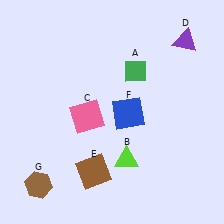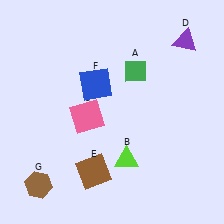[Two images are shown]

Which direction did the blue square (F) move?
The blue square (F) moved left.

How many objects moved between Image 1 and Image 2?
1 object moved between the two images.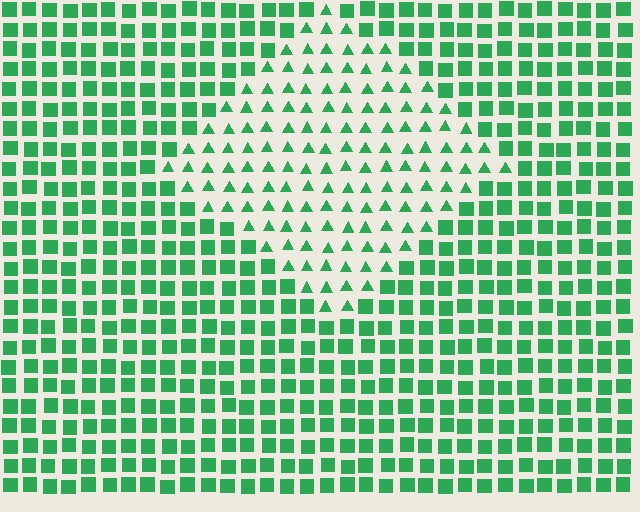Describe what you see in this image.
The image is filled with small green elements arranged in a uniform grid. A diamond-shaped region contains triangles, while the surrounding area contains squares. The boundary is defined purely by the change in element shape.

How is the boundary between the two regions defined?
The boundary is defined by a change in element shape: triangles inside vs. squares outside. All elements share the same color and spacing.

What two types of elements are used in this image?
The image uses triangles inside the diamond region and squares outside it.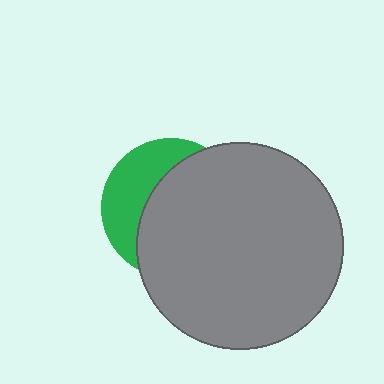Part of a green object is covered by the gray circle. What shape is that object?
It is a circle.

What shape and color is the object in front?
The object in front is a gray circle.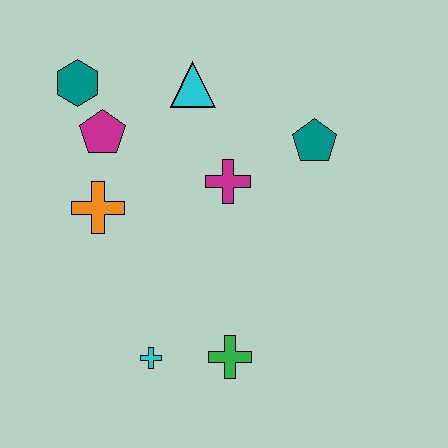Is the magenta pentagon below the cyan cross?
No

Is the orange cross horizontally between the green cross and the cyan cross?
No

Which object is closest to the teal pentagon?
The magenta cross is closest to the teal pentagon.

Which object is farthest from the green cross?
The teal hexagon is farthest from the green cross.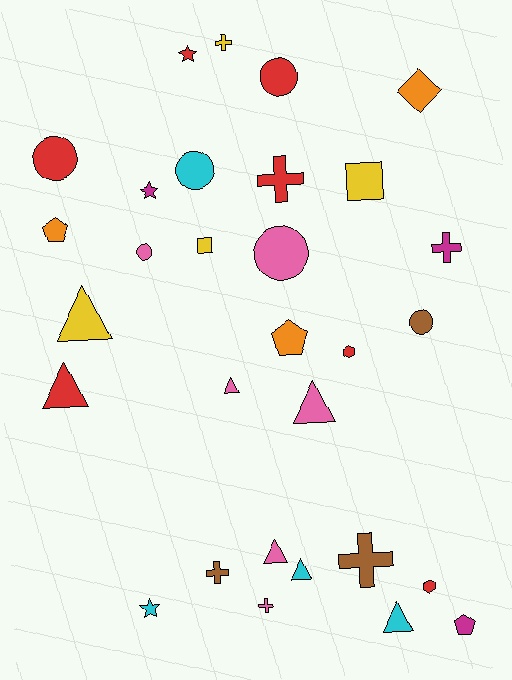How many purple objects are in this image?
There are no purple objects.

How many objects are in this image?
There are 30 objects.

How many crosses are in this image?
There are 6 crosses.